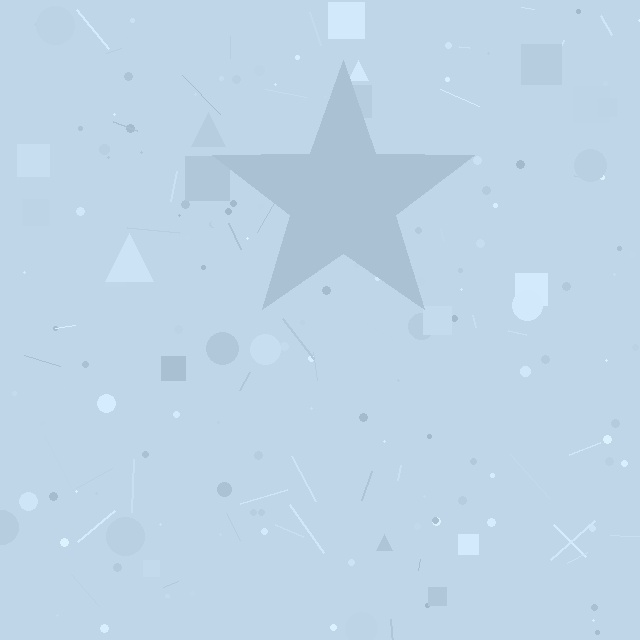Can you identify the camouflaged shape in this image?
The camouflaged shape is a star.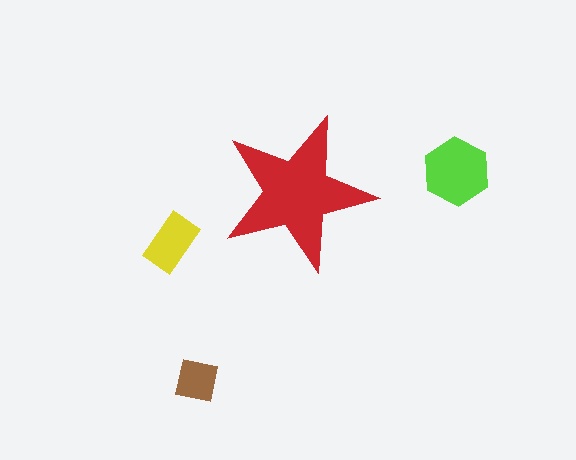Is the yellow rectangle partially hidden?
No, the yellow rectangle is fully visible.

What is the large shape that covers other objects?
A red star.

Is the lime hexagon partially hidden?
No, the lime hexagon is fully visible.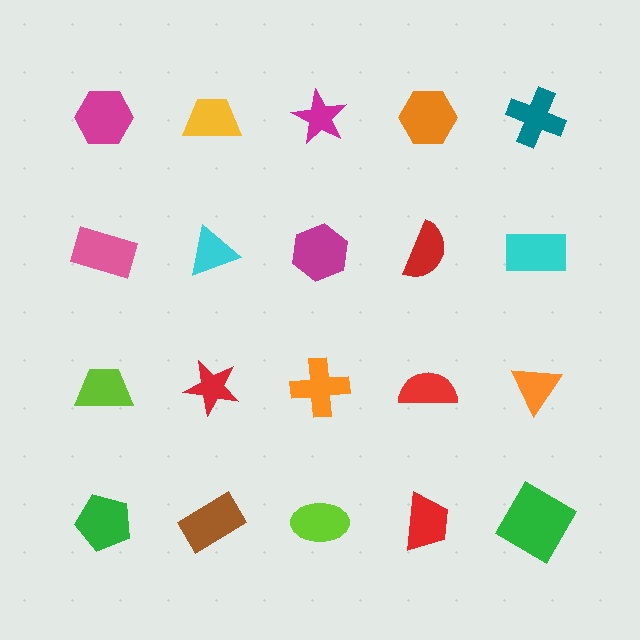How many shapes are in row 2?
5 shapes.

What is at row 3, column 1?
A lime trapezoid.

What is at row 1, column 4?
An orange hexagon.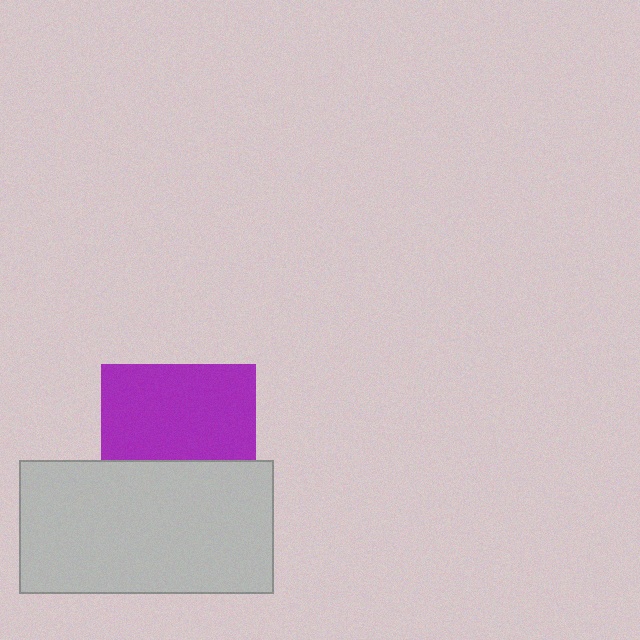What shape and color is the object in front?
The object in front is a light gray rectangle.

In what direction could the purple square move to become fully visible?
The purple square could move up. That would shift it out from behind the light gray rectangle entirely.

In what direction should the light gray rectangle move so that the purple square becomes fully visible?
The light gray rectangle should move down. That is the shortest direction to clear the overlap and leave the purple square fully visible.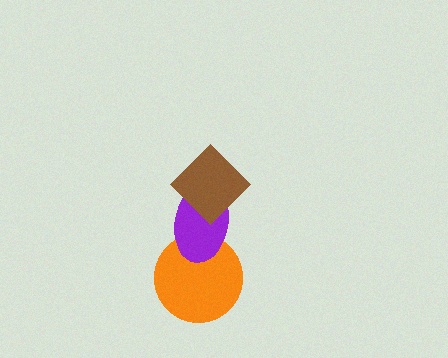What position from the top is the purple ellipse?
The purple ellipse is 2nd from the top.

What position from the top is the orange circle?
The orange circle is 3rd from the top.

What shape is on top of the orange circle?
The purple ellipse is on top of the orange circle.